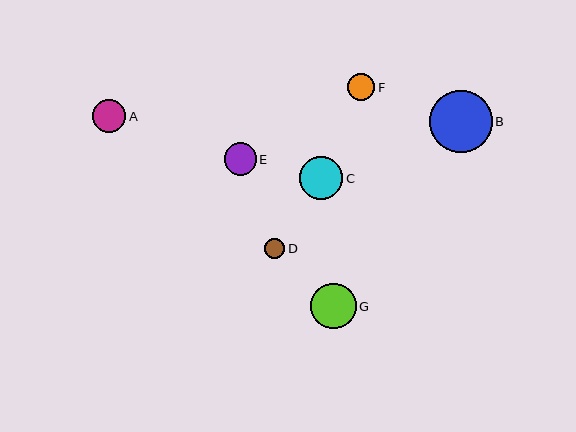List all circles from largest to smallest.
From largest to smallest: B, G, C, A, E, F, D.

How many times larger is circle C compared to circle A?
Circle C is approximately 1.3 times the size of circle A.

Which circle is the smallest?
Circle D is the smallest with a size of approximately 20 pixels.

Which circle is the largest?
Circle B is the largest with a size of approximately 62 pixels.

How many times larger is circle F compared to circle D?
Circle F is approximately 1.3 times the size of circle D.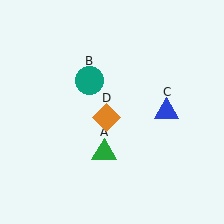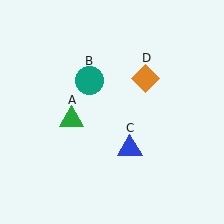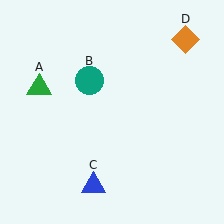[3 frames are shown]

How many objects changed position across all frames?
3 objects changed position: green triangle (object A), blue triangle (object C), orange diamond (object D).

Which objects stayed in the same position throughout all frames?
Teal circle (object B) remained stationary.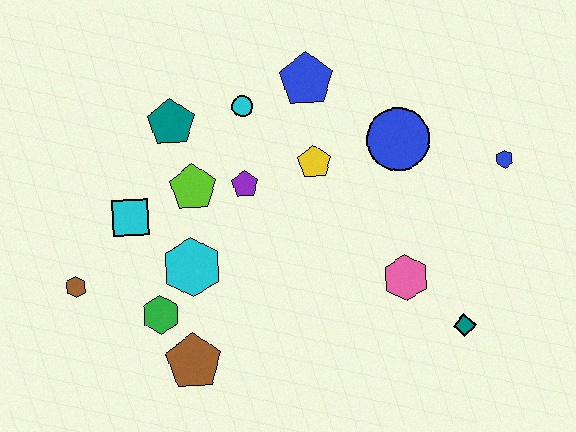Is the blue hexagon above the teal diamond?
Yes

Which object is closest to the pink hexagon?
The teal diamond is closest to the pink hexagon.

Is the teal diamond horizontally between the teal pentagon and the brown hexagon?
No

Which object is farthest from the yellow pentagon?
The brown hexagon is farthest from the yellow pentagon.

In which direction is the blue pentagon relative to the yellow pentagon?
The blue pentagon is above the yellow pentagon.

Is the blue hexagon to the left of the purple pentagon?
No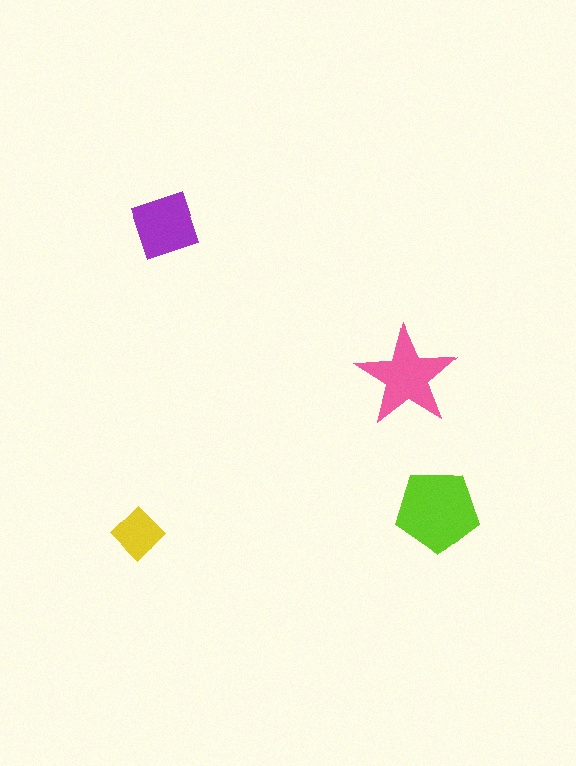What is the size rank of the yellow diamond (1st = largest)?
4th.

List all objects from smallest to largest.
The yellow diamond, the purple square, the pink star, the lime pentagon.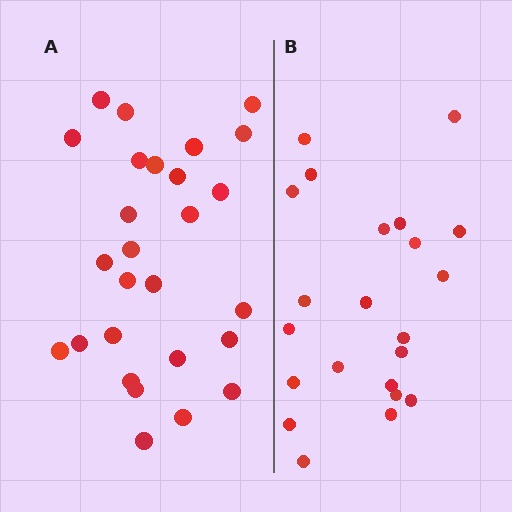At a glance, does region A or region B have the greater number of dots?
Region A (the left region) has more dots.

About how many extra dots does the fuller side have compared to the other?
Region A has about 5 more dots than region B.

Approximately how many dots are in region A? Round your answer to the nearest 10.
About 30 dots. (The exact count is 27, which rounds to 30.)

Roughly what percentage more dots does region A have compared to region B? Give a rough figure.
About 25% more.